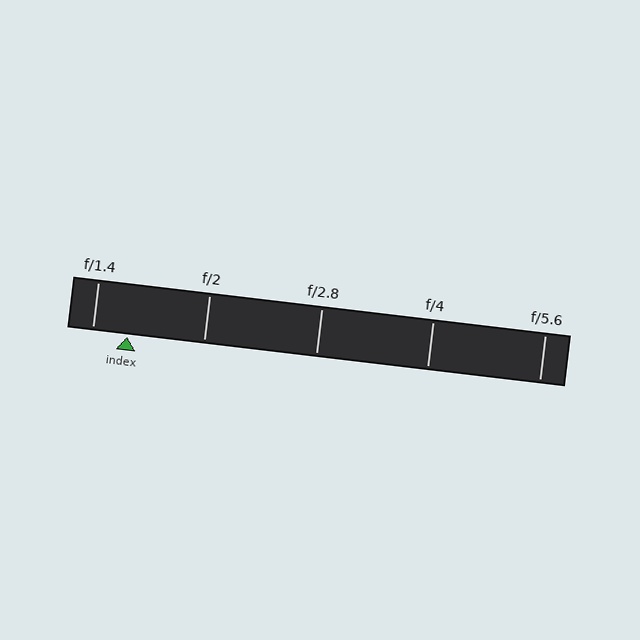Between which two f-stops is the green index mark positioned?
The index mark is between f/1.4 and f/2.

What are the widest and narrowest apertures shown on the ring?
The widest aperture shown is f/1.4 and the narrowest is f/5.6.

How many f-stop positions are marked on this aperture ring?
There are 5 f-stop positions marked.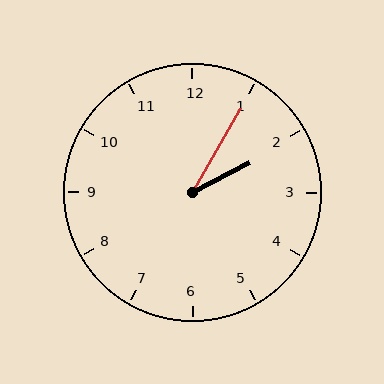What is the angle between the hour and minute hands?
Approximately 32 degrees.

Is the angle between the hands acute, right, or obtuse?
It is acute.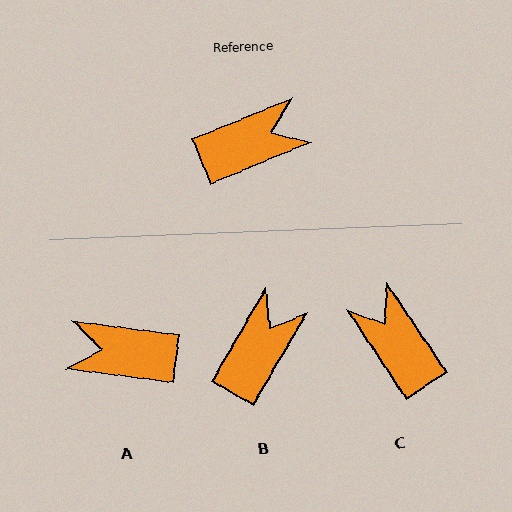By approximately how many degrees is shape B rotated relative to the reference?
Approximately 37 degrees counter-clockwise.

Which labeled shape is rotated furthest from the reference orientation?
A, about 150 degrees away.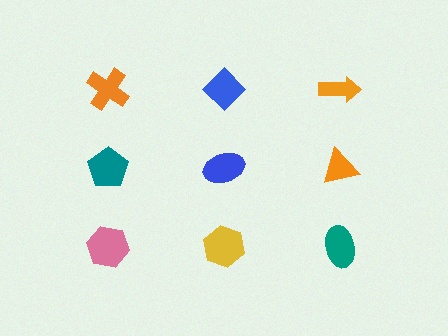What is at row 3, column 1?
A pink hexagon.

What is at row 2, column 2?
A blue ellipse.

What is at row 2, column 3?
An orange triangle.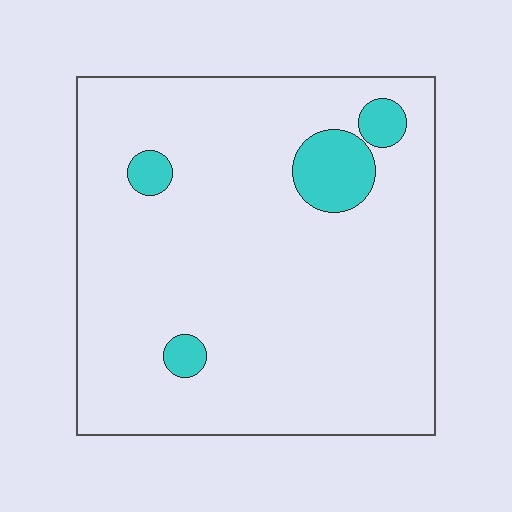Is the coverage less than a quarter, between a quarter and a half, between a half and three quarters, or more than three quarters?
Less than a quarter.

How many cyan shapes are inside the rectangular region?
4.